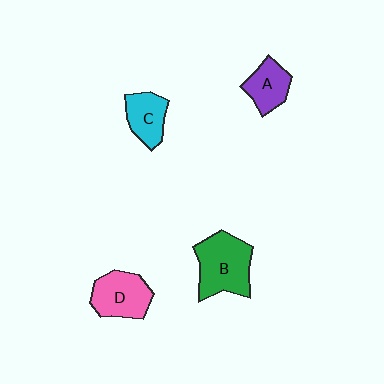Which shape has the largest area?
Shape B (green).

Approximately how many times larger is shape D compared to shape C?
Approximately 1.3 times.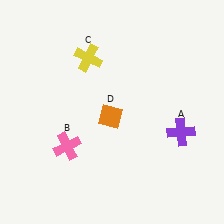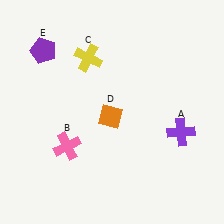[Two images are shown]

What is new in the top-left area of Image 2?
A purple pentagon (E) was added in the top-left area of Image 2.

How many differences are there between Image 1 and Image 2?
There is 1 difference between the two images.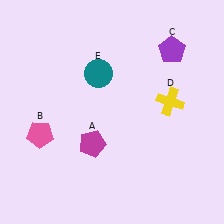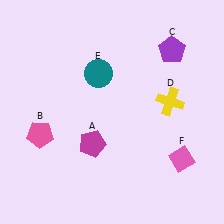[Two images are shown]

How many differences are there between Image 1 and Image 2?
There is 1 difference between the two images.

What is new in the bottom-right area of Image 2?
A pink diamond (F) was added in the bottom-right area of Image 2.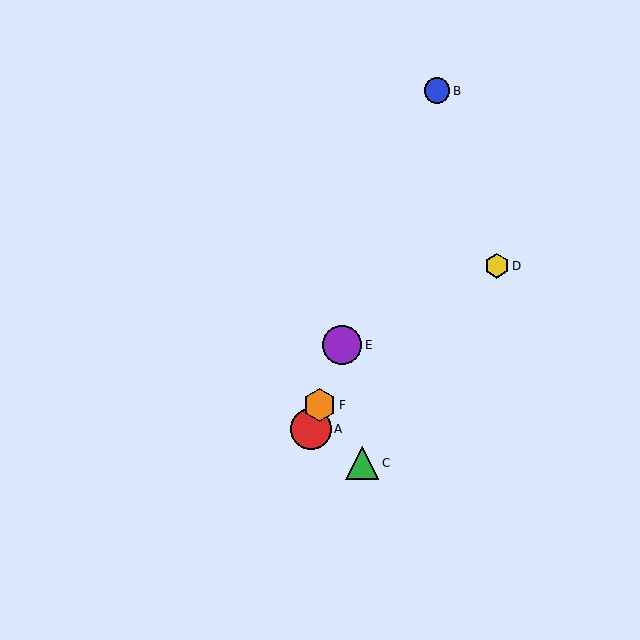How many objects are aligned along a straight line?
4 objects (A, B, E, F) are aligned along a straight line.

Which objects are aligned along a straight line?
Objects A, B, E, F are aligned along a straight line.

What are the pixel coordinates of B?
Object B is at (437, 91).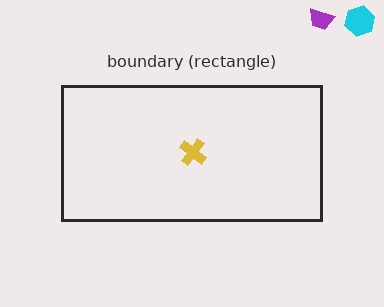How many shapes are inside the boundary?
1 inside, 2 outside.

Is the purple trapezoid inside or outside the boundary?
Outside.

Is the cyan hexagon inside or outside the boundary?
Outside.